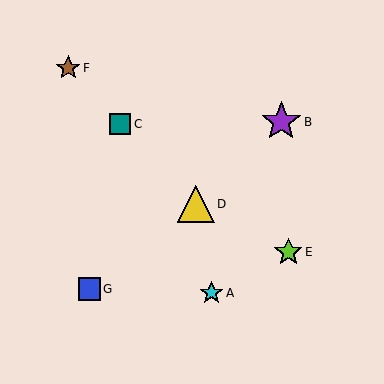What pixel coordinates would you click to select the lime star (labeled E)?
Click at (288, 252) to select the lime star E.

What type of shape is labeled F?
Shape F is a brown star.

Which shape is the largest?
The purple star (labeled B) is the largest.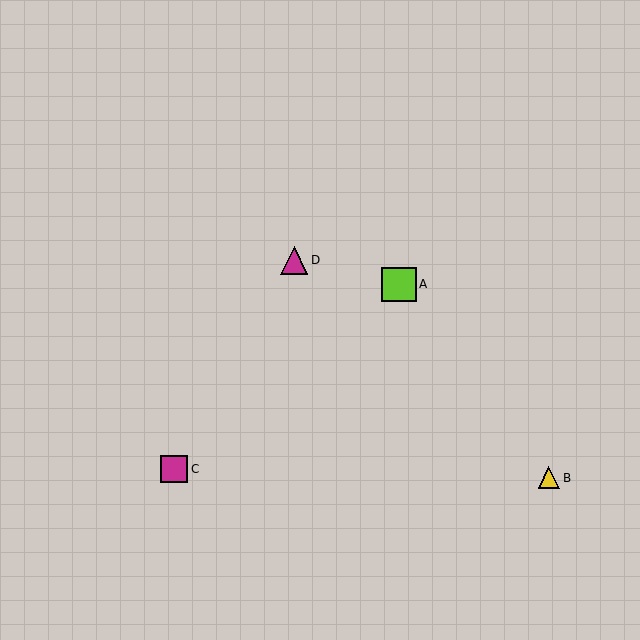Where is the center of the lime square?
The center of the lime square is at (399, 284).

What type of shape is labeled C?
Shape C is a magenta square.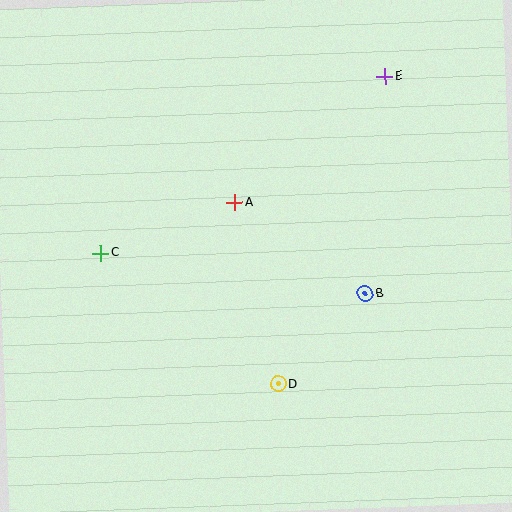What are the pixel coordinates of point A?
Point A is at (235, 202).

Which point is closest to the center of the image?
Point A at (235, 202) is closest to the center.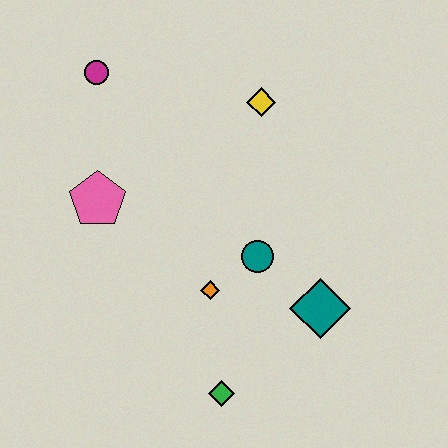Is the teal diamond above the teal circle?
No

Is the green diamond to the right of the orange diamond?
Yes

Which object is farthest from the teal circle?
The magenta circle is farthest from the teal circle.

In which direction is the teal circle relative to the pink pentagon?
The teal circle is to the right of the pink pentagon.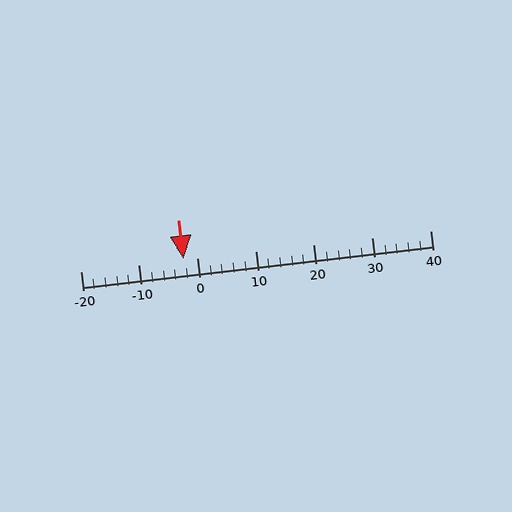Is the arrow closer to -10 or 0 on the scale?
The arrow is closer to 0.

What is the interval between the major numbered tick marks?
The major tick marks are spaced 10 units apart.